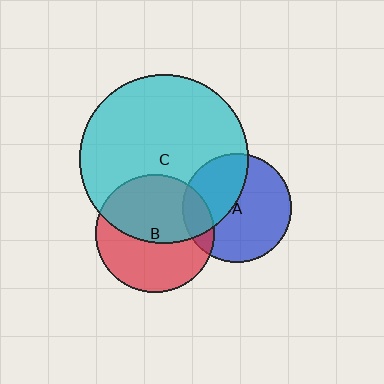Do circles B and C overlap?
Yes.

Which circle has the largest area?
Circle C (cyan).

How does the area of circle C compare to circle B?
Approximately 2.0 times.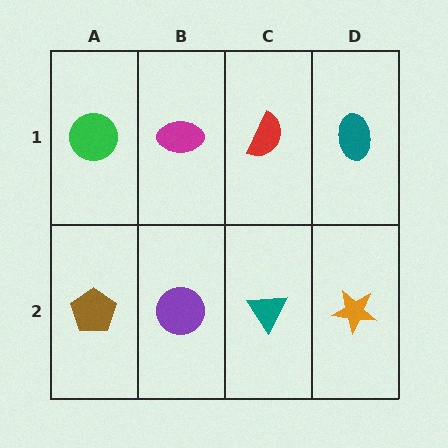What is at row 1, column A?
A green circle.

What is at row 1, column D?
A teal ellipse.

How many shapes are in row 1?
4 shapes.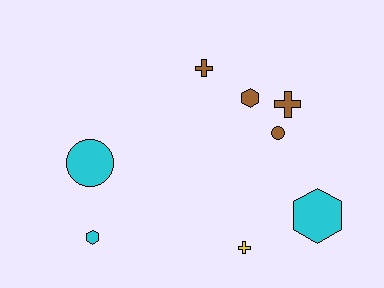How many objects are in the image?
There are 8 objects.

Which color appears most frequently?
Brown, with 4 objects.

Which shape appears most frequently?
Hexagon, with 3 objects.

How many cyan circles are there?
There is 1 cyan circle.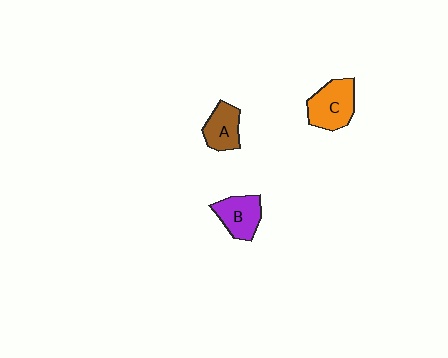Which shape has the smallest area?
Shape A (brown).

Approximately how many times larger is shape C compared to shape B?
Approximately 1.2 times.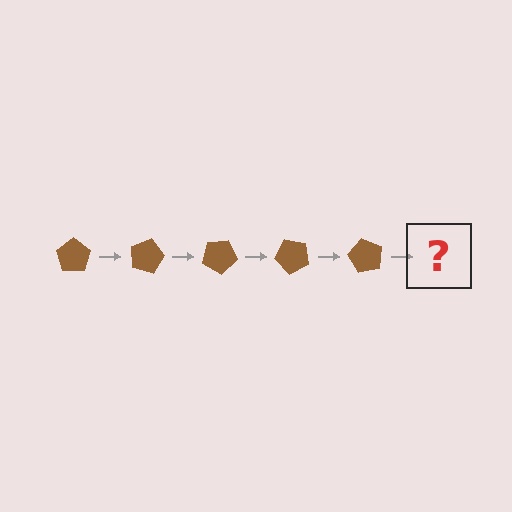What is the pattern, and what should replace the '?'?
The pattern is that the pentagon rotates 15 degrees each step. The '?' should be a brown pentagon rotated 75 degrees.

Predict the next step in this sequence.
The next step is a brown pentagon rotated 75 degrees.